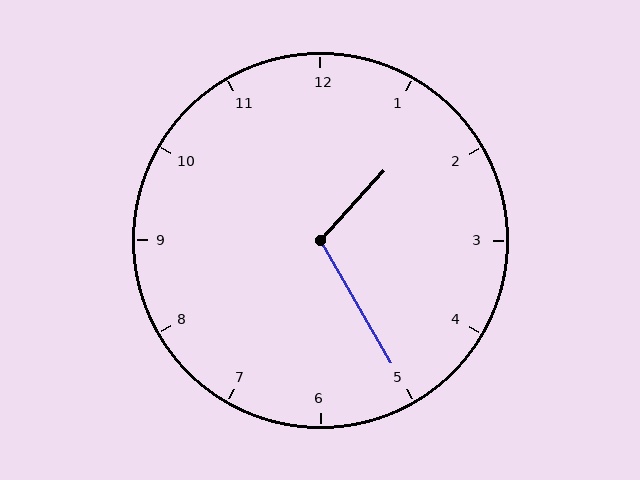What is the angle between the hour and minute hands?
Approximately 108 degrees.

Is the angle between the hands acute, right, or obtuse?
It is obtuse.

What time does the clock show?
1:25.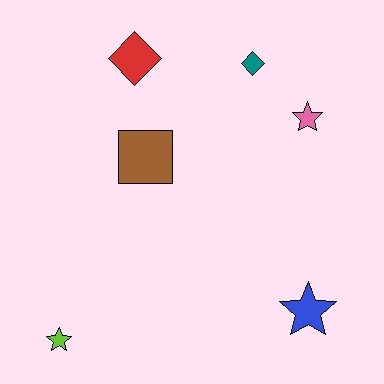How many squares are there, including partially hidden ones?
There is 1 square.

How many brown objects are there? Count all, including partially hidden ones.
There is 1 brown object.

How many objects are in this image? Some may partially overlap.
There are 6 objects.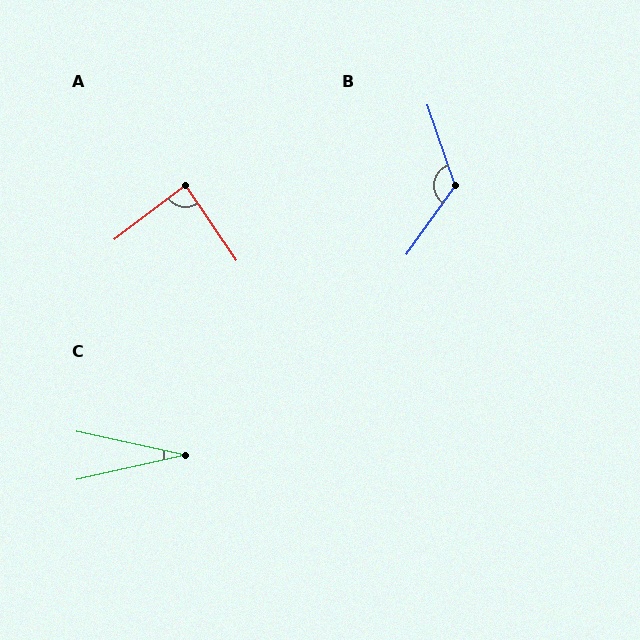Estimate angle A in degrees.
Approximately 86 degrees.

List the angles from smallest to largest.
C (25°), A (86°), B (126°).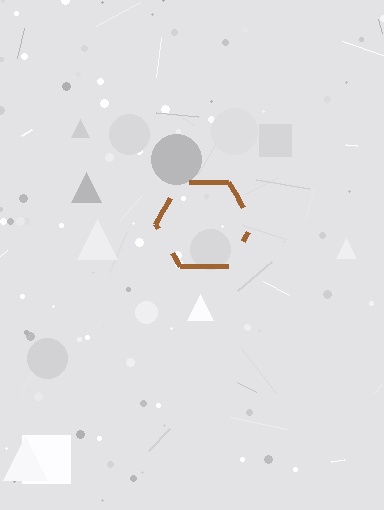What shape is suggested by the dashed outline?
The dashed outline suggests a hexagon.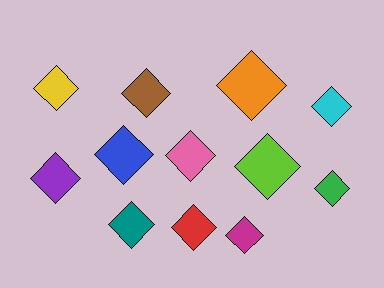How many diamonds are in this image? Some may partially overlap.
There are 12 diamonds.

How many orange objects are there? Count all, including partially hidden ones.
There is 1 orange object.